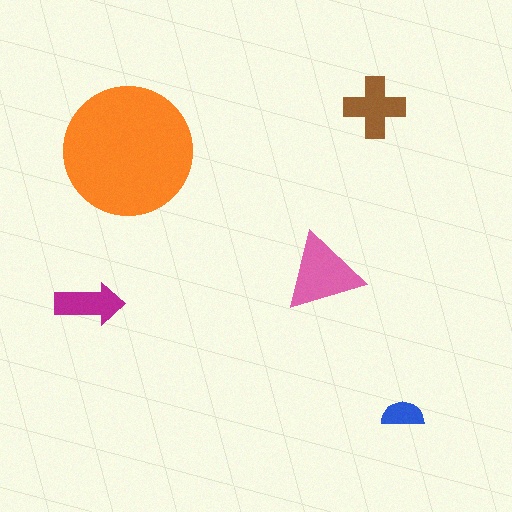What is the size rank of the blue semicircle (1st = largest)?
5th.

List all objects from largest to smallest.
The orange circle, the pink triangle, the brown cross, the magenta arrow, the blue semicircle.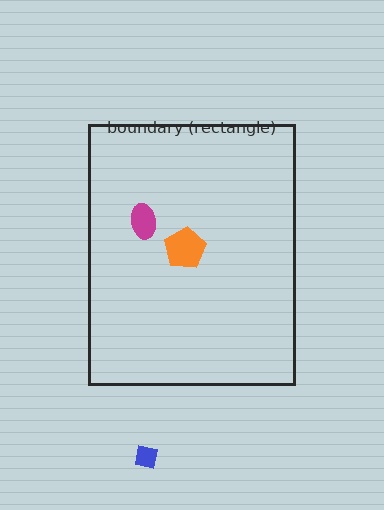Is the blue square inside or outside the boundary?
Outside.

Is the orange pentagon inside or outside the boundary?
Inside.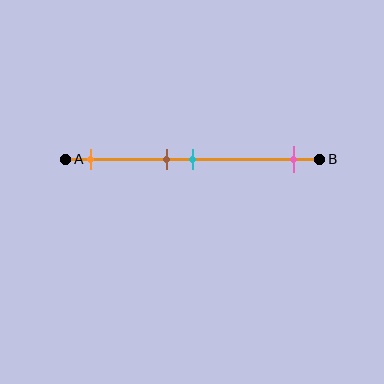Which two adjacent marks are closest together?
The brown and cyan marks are the closest adjacent pair.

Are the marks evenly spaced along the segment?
No, the marks are not evenly spaced.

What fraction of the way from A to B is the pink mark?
The pink mark is approximately 90% (0.9) of the way from A to B.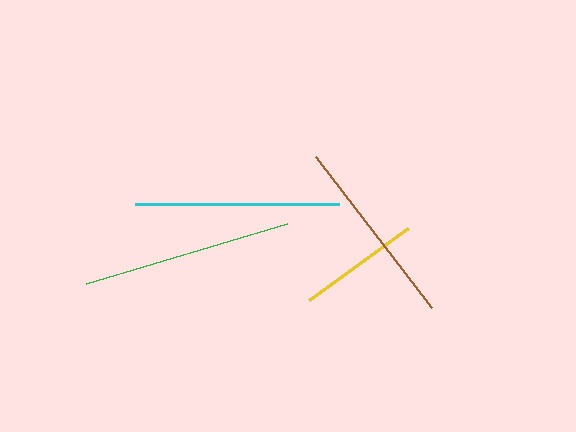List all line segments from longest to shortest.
From longest to shortest: green, cyan, brown, yellow.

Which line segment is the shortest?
The yellow line is the shortest at approximately 122 pixels.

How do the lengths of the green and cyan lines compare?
The green and cyan lines are approximately the same length.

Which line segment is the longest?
The green line is the longest at approximately 210 pixels.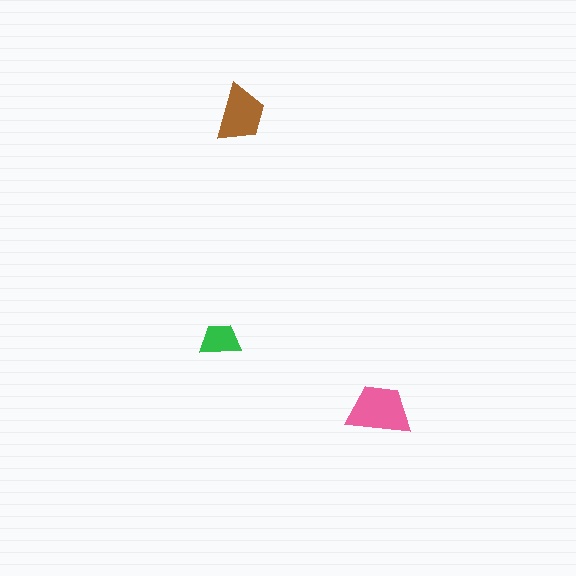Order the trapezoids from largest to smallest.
the pink one, the brown one, the green one.